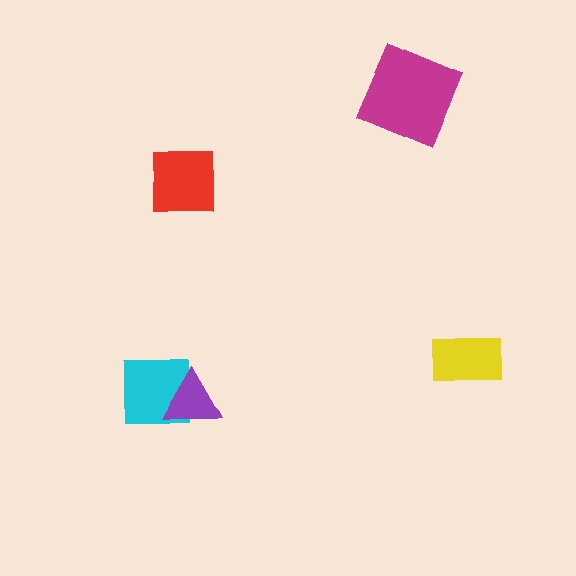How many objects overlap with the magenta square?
0 objects overlap with the magenta square.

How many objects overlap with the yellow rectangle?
0 objects overlap with the yellow rectangle.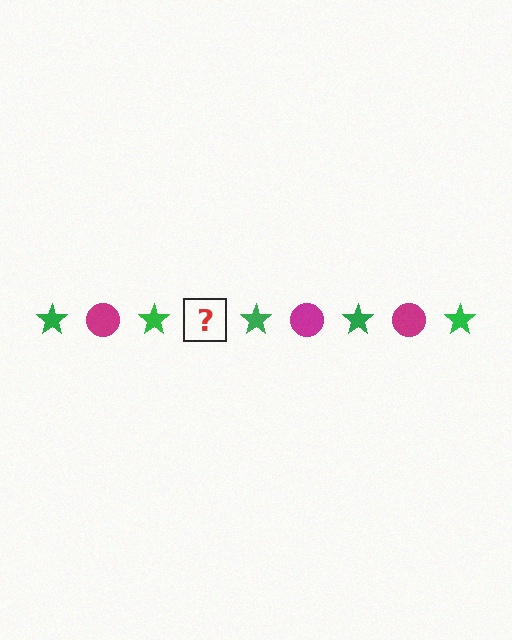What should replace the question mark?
The question mark should be replaced with a magenta circle.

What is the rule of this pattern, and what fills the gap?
The rule is that the pattern alternates between green star and magenta circle. The gap should be filled with a magenta circle.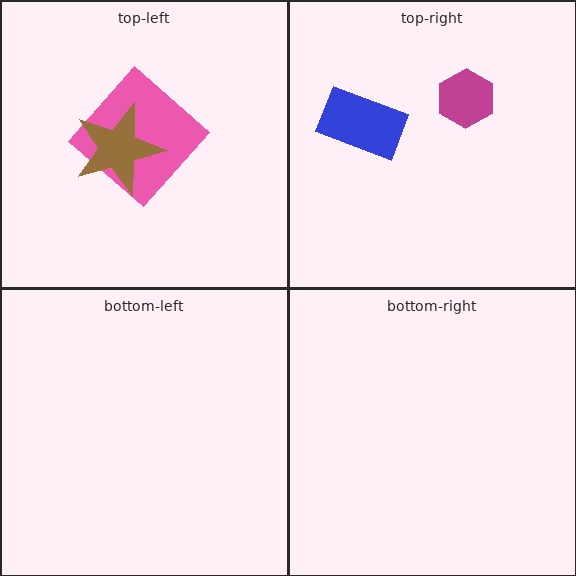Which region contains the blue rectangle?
The top-right region.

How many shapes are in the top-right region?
2.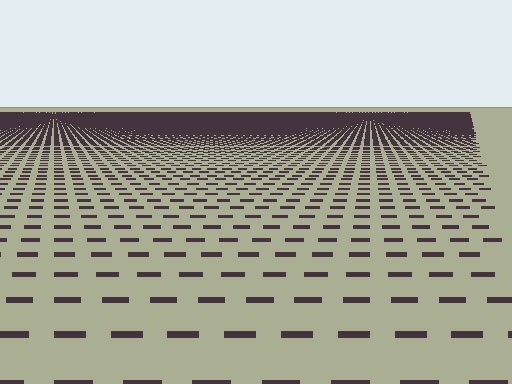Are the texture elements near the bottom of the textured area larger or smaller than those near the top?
Larger. Near the bottom, elements are closer to the viewer and appear at a bigger on-screen size.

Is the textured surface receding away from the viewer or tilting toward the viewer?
The surface is receding away from the viewer. Texture elements get smaller and denser toward the top.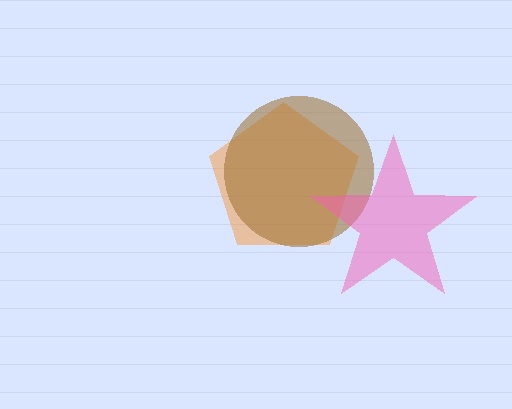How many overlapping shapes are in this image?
There are 3 overlapping shapes in the image.